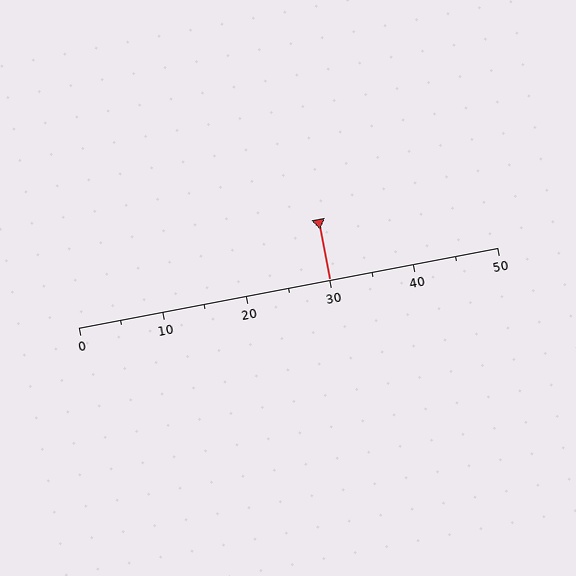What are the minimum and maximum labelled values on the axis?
The axis runs from 0 to 50.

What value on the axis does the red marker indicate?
The marker indicates approximately 30.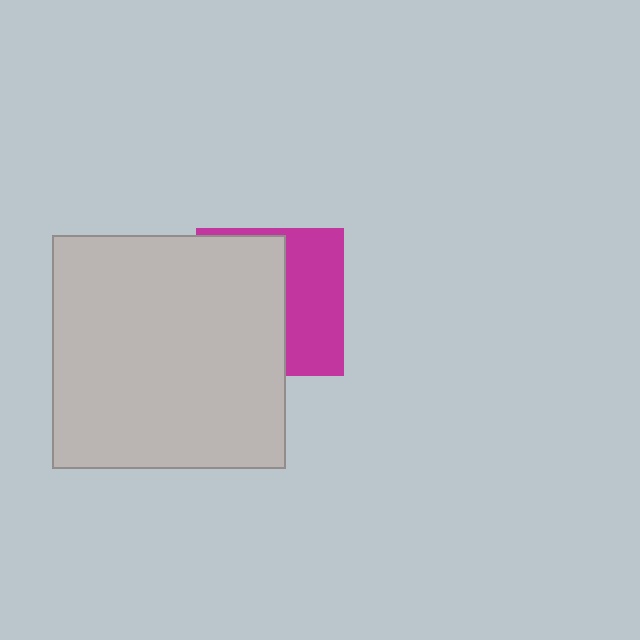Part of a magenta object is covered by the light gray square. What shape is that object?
It is a square.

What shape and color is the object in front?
The object in front is a light gray square.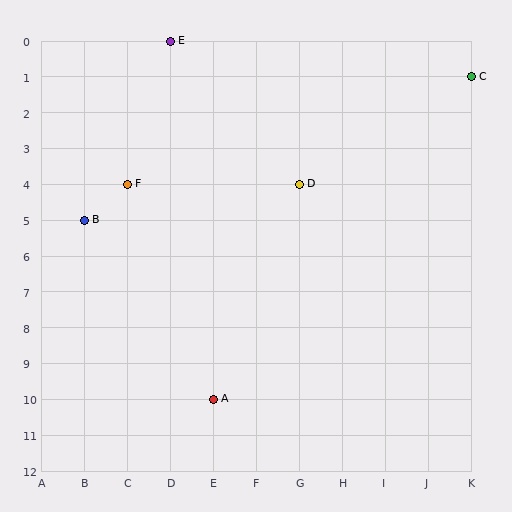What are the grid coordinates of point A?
Point A is at grid coordinates (E, 10).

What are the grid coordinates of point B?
Point B is at grid coordinates (B, 5).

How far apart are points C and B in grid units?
Points C and B are 9 columns and 4 rows apart (about 9.8 grid units diagonally).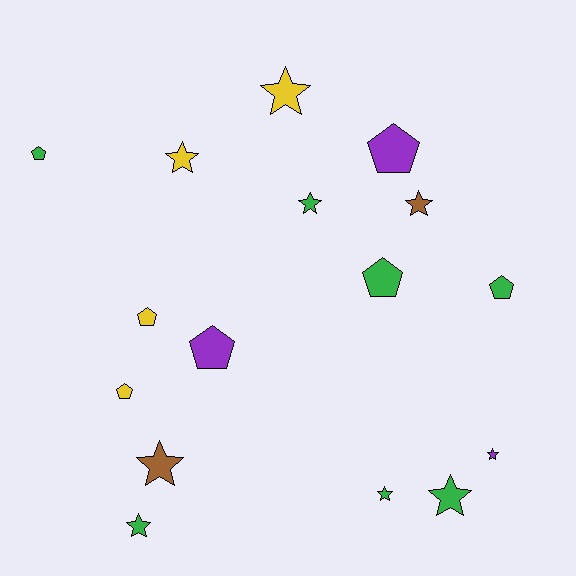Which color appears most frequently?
Green, with 7 objects.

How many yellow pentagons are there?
There are 2 yellow pentagons.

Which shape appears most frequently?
Star, with 9 objects.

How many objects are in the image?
There are 16 objects.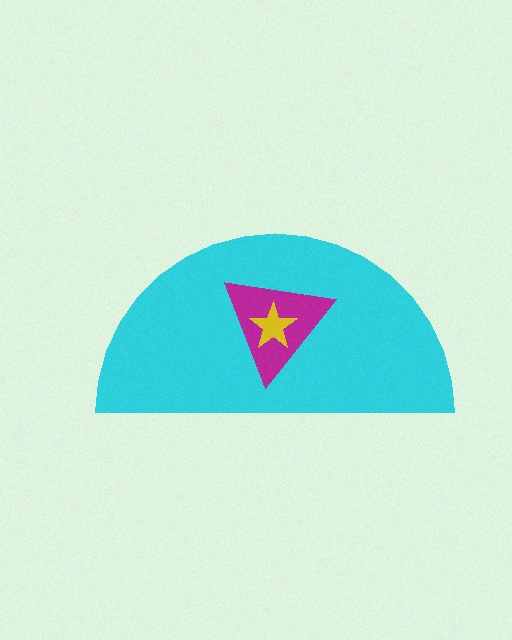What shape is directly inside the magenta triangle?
The yellow star.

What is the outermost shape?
The cyan semicircle.